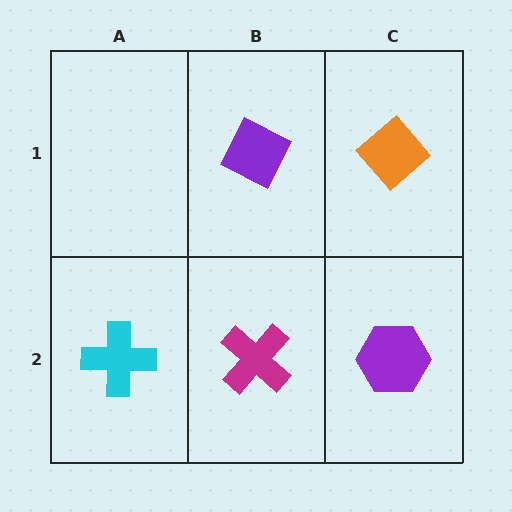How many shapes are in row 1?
2 shapes.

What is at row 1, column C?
An orange diamond.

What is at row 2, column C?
A purple hexagon.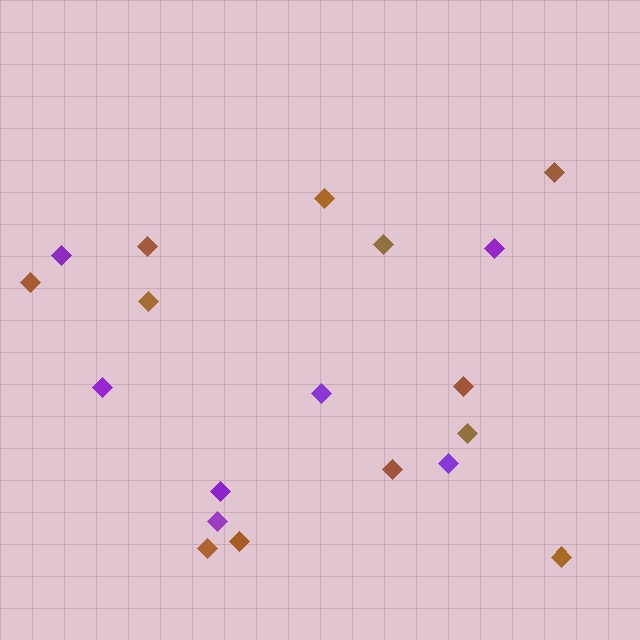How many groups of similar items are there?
There are 2 groups: one group of purple diamonds (7) and one group of brown diamonds (12).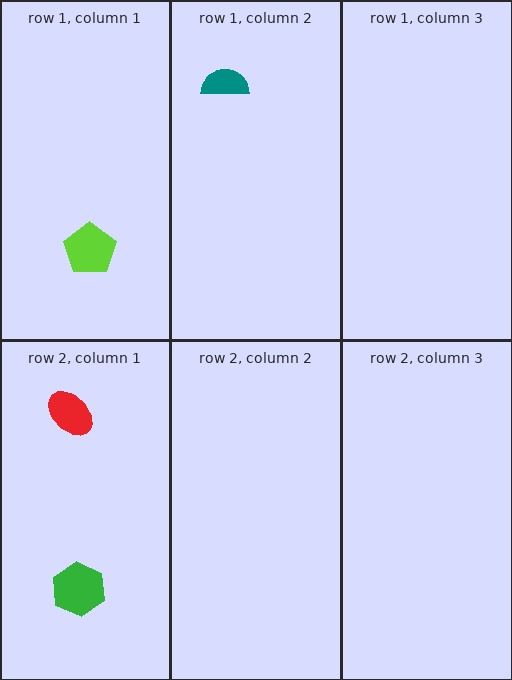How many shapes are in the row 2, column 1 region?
2.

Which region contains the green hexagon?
The row 2, column 1 region.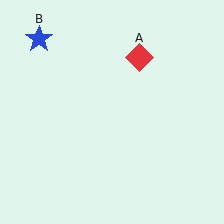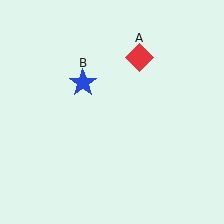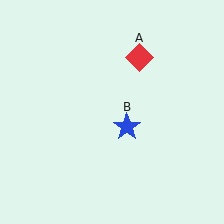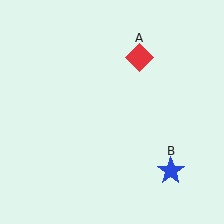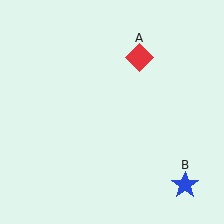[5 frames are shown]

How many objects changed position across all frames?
1 object changed position: blue star (object B).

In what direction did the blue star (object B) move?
The blue star (object B) moved down and to the right.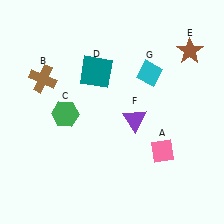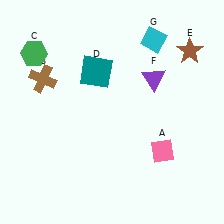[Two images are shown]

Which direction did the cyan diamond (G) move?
The cyan diamond (G) moved up.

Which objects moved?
The objects that moved are: the green hexagon (C), the purple triangle (F), the cyan diamond (G).